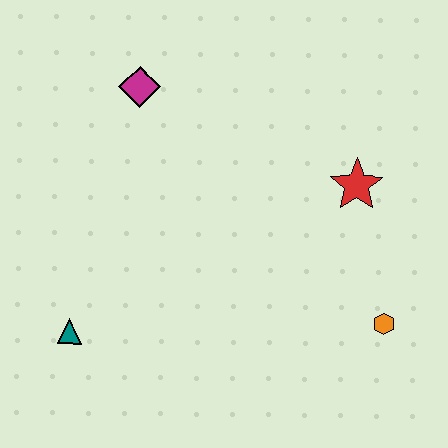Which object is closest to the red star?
The orange hexagon is closest to the red star.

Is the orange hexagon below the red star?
Yes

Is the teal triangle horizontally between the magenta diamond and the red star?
No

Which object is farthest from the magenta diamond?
The orange hexagon is farthest from the magenta diamond.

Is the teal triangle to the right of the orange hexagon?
No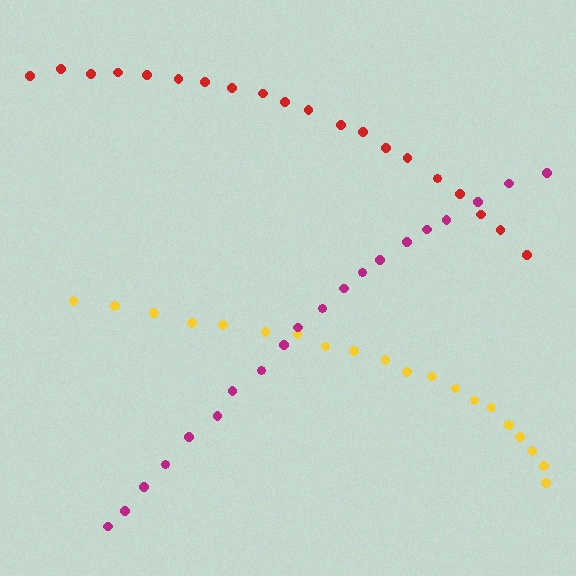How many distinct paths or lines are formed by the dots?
There are 3 distinct paths.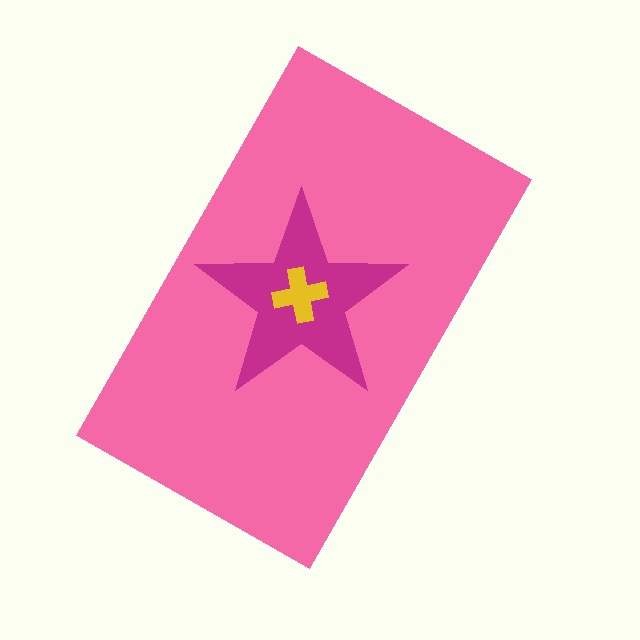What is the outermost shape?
The pink rectangle.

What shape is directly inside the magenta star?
The yellow cross.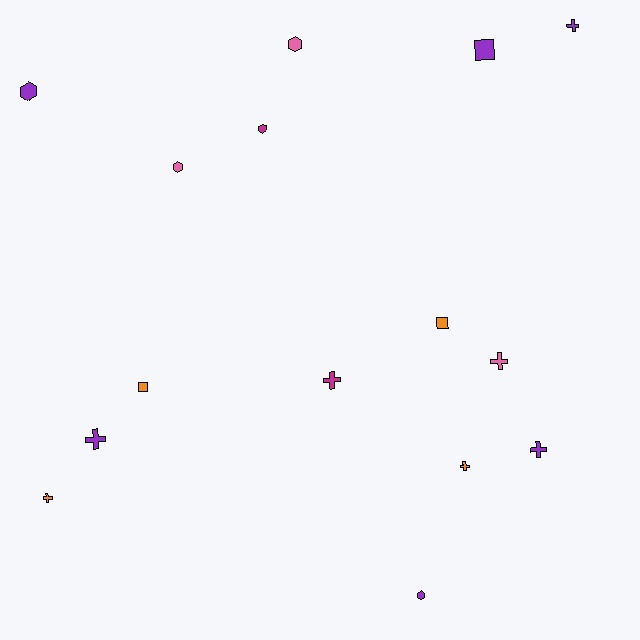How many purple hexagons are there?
There are 2 purple hexagons.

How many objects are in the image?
There are 15 objects.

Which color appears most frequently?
Purple, with 6 objects.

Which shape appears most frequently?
Cross, with 7 objects.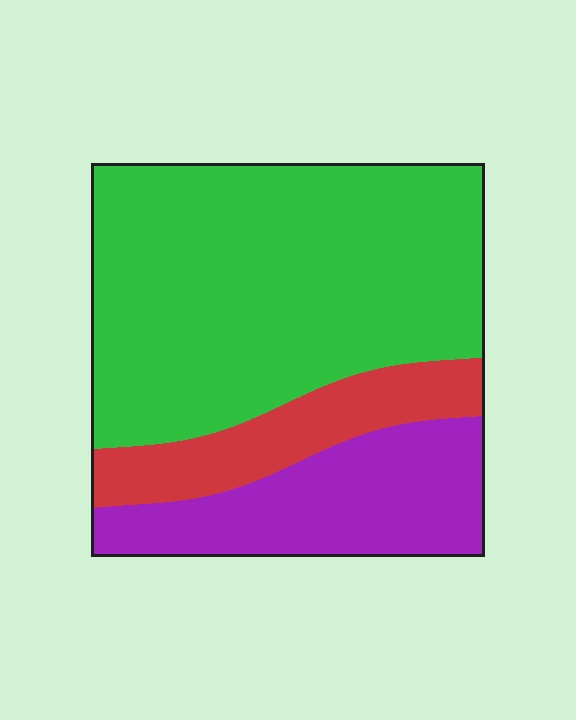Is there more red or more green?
Green.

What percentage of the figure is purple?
Purple takes up about one quarter (1/4) of the figure.